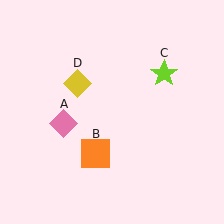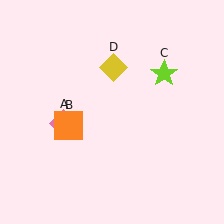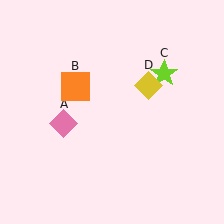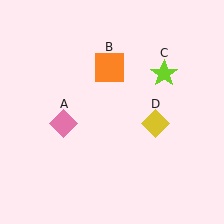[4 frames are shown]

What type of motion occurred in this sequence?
The orange square (object B), yellow diamond (object D) rotated clockwise around the center of the scene.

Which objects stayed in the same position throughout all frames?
Pink diamond (object A) and lime star (object C) remained stationary.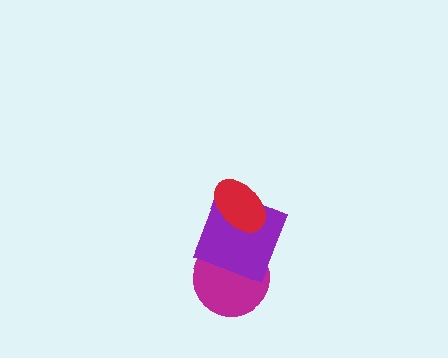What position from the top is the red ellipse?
The red ellipse is 1st from the top.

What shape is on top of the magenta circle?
The purple square is on top of the magenta circle.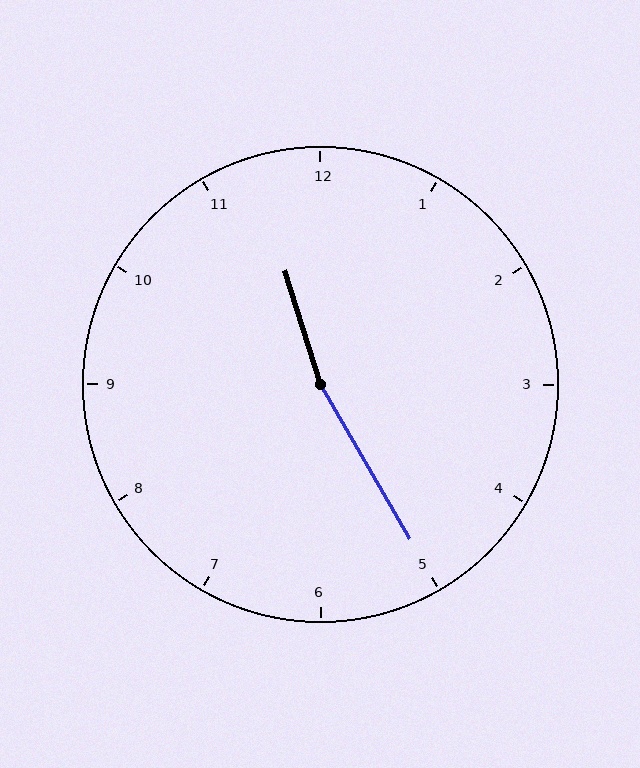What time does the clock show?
11:25.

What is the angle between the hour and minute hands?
Approximately 168 degrees.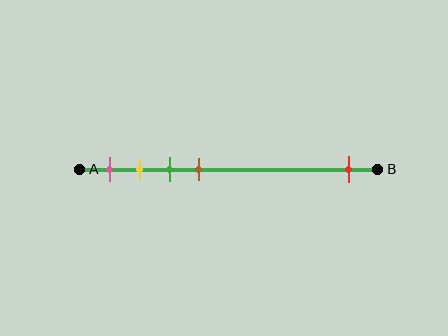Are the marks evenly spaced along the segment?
No, the marks are not evenly spaced.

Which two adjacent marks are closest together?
The yellow and green marks are the closest adjacent pair.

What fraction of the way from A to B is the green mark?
The green mark is approximately 30% (0.3) of the way from A to B.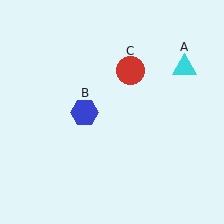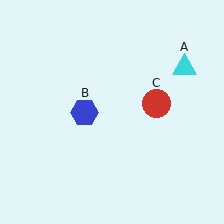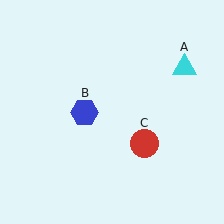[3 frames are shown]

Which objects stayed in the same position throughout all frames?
Cyan triangle (object A) and blue hexagon (object B) remained stationary.